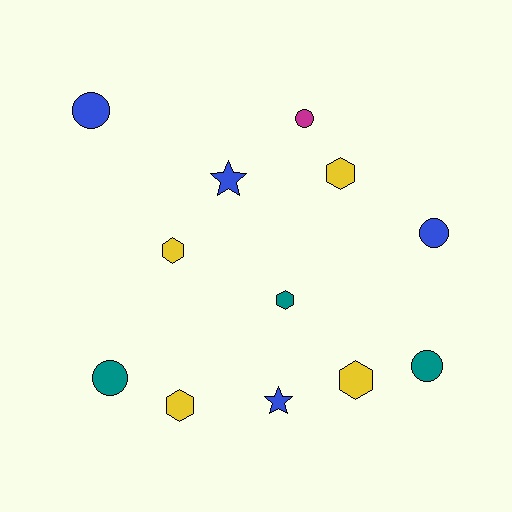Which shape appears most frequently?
Hexagon, with 5 objects.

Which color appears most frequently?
Blue, with 4 objects.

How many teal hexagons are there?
There is 1 teal hexagon.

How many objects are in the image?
There are 12 objects.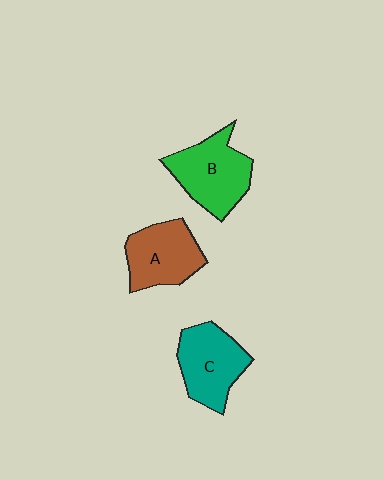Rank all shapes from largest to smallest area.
From largest to smallest: B (green), C (teal), A (brown).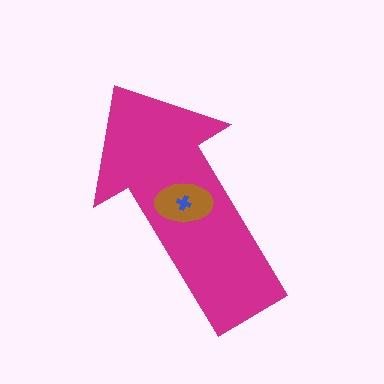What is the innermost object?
The blue cross.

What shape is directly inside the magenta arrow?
The brown ellipse.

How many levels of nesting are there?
3.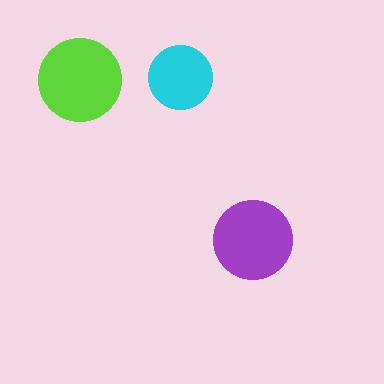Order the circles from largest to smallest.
the lime one, the purple one, the cyan one.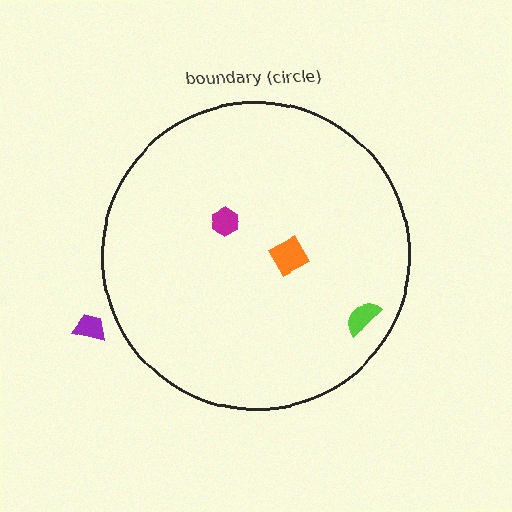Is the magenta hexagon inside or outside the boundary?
Inside.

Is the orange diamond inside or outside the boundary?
Inside.